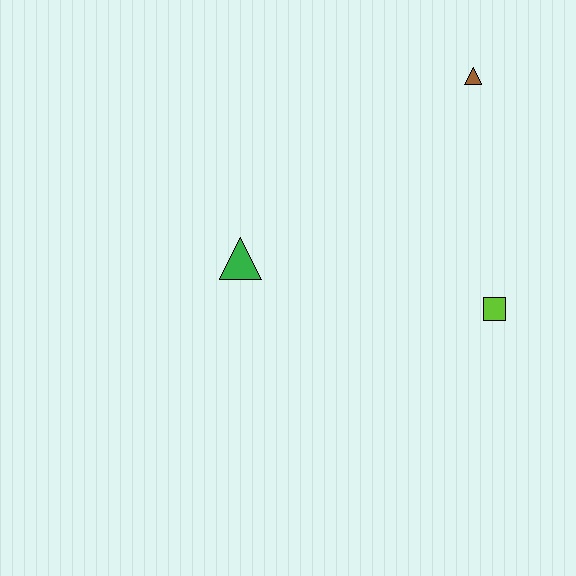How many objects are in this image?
There are 3 objects.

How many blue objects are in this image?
There are no blue objects.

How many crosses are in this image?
There are no crosses.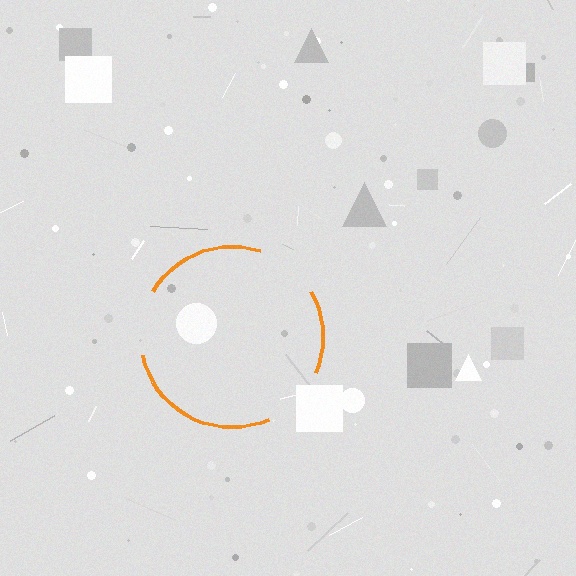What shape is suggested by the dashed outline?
The dashed outline suggests a circle.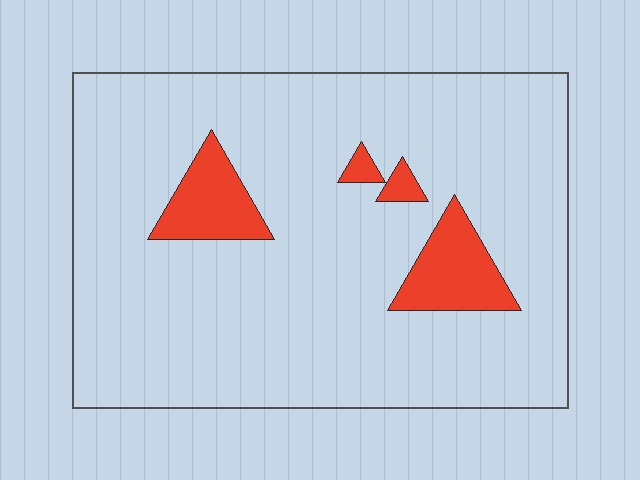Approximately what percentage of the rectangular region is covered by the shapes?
Approximately 10%.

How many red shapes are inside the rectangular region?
4.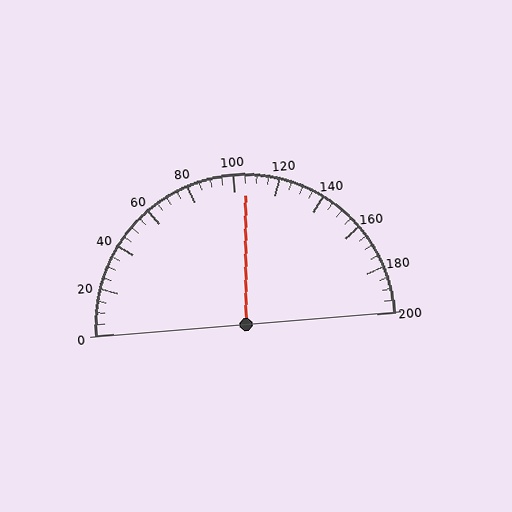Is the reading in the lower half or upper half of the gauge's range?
The reading is in the upper half of the range (0 to 200).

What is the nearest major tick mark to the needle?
The nearest major tick mark is 100.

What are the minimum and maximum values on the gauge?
The gauge ranges from 0 to 200.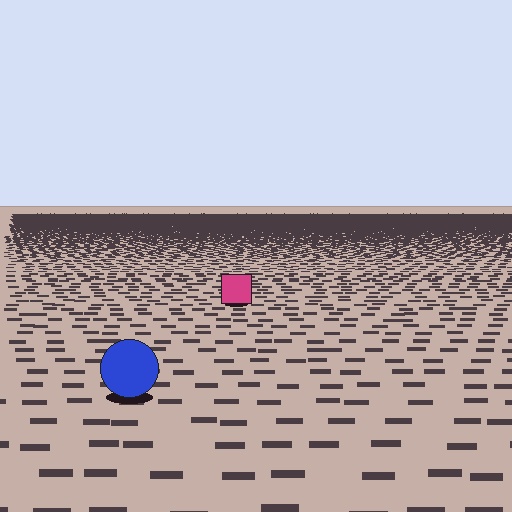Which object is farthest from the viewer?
The magenta square is farthest from the viewer. It appears smaller and the ground texture around it is denser.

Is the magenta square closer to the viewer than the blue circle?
No. The blue circle is closer — you can tell from the texture gradient: the ground texture is coarser near it.